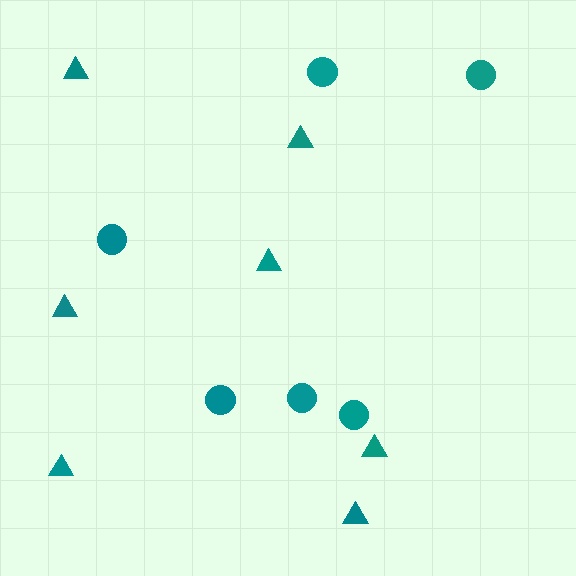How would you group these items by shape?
There are 2 groups: one group of circles (6) and one group of triangles (7).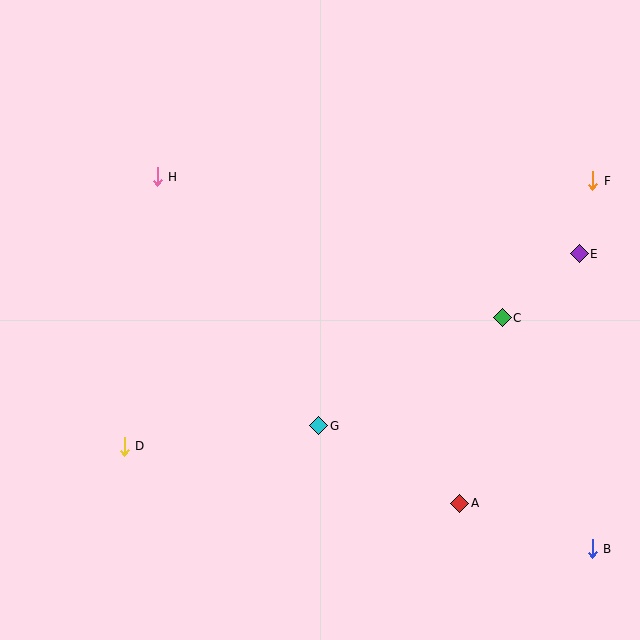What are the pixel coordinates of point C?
Point C is at (502, 318).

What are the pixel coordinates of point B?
Point B is at (592, 549).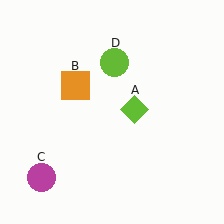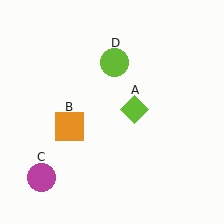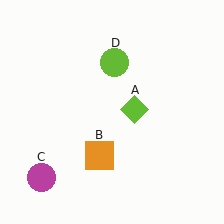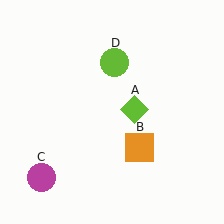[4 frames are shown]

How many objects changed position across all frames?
1 object changed position: orange square (object B).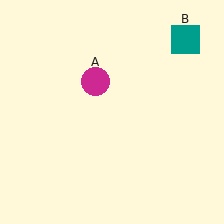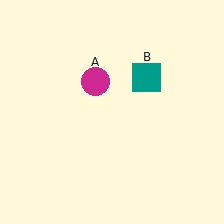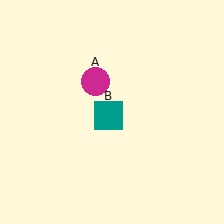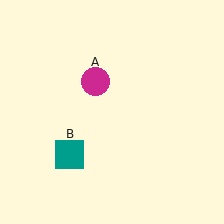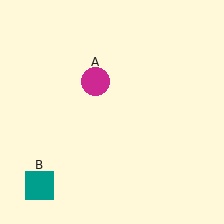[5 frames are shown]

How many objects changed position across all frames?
1 object changed position: teal square (object B).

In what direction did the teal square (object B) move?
The teal square (object B) moved down and to the left.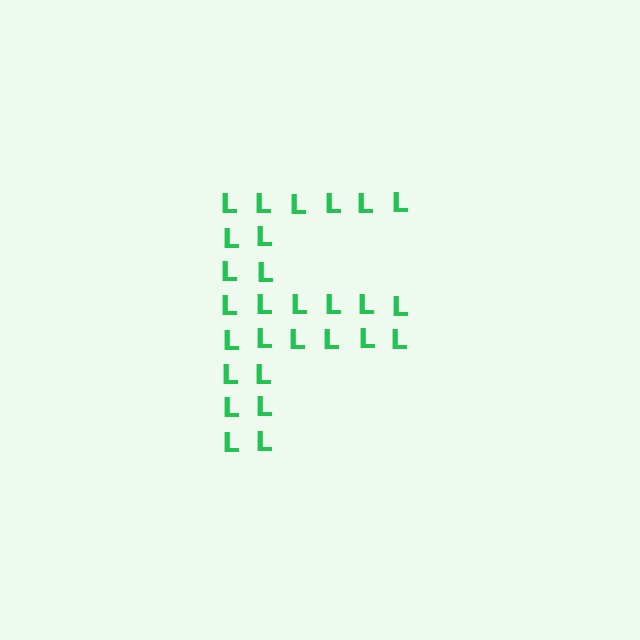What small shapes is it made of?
It is made of small letter L's.